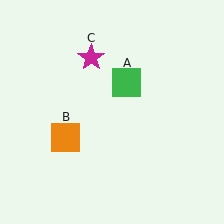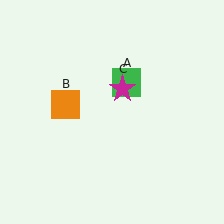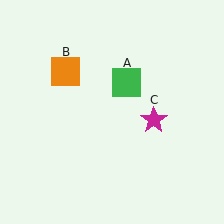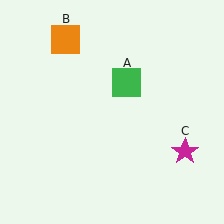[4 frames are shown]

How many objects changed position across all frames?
2 objects changed position: orange square (object B), magenta star (object C).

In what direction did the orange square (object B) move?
The orange square (object B) moved up.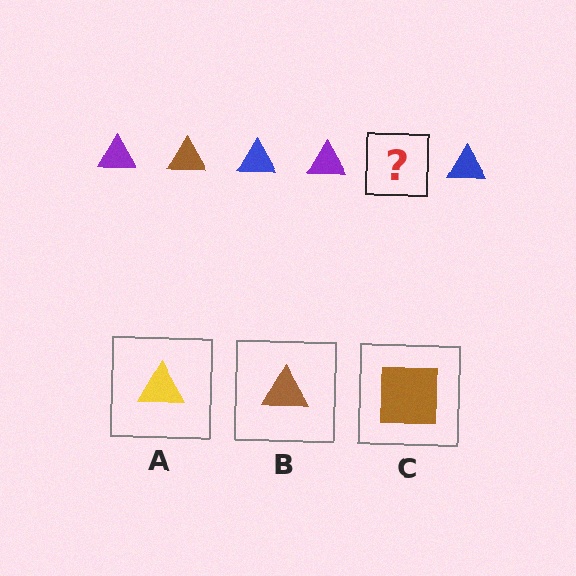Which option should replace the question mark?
Option B.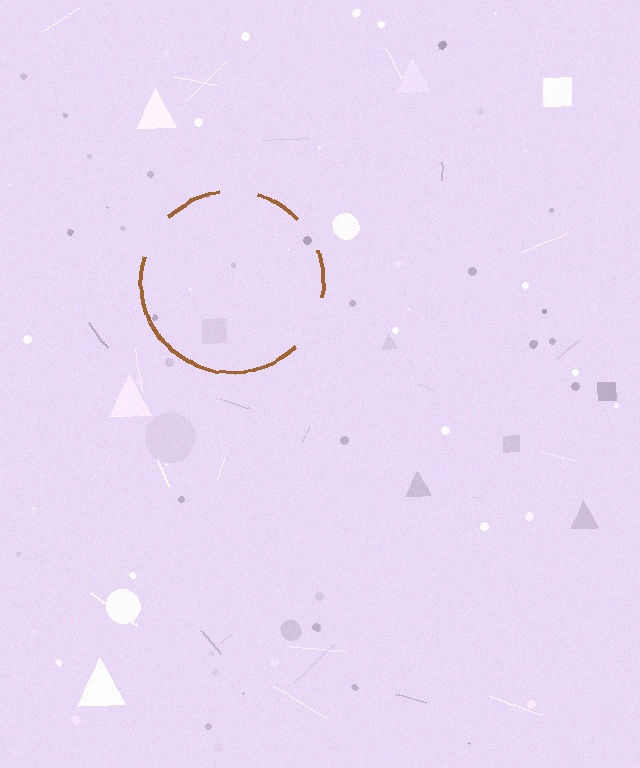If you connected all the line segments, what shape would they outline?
They would outline a circle.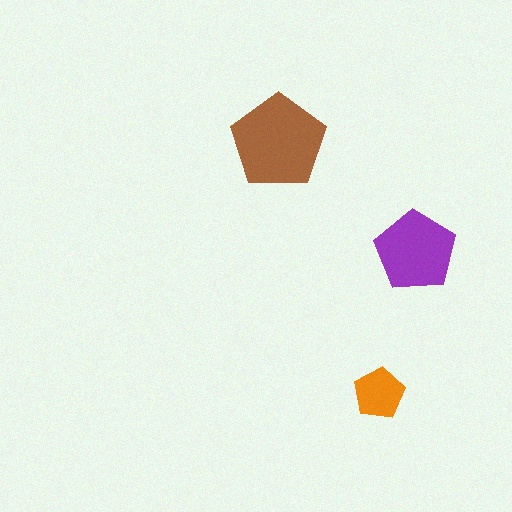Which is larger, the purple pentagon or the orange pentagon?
The purple one.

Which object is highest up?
The brown pentagon is topmost.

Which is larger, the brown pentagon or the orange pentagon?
The brown one.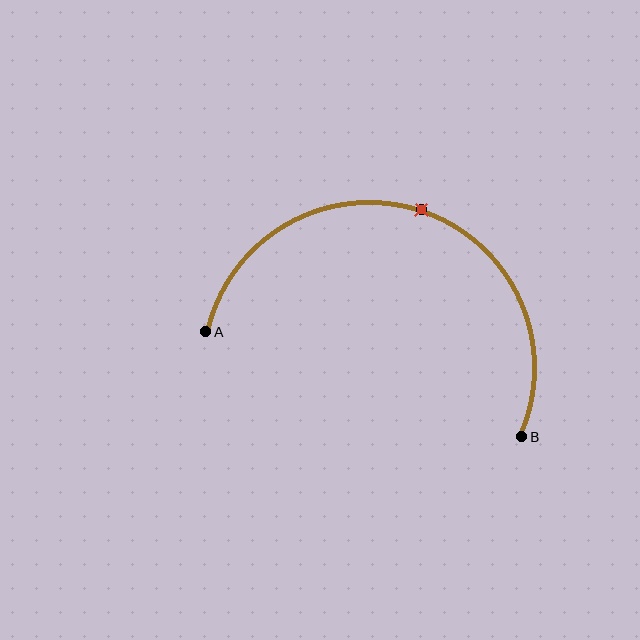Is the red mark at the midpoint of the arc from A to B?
Yes. The red mark lies on the arc at equal arc-length from both A and B — it is the arc midpoint.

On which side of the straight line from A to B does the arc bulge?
The arc bulges above the straight line connecting A and B.